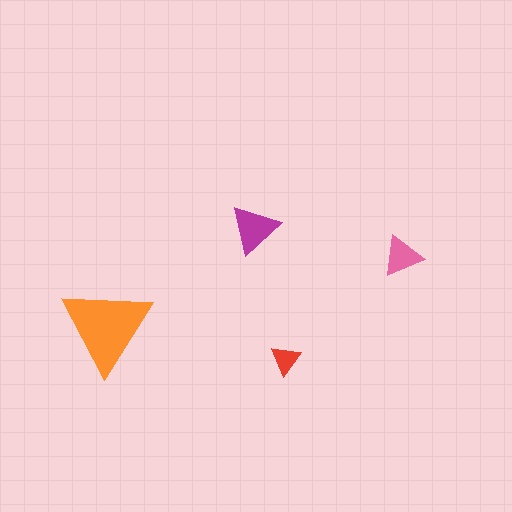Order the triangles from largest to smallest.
the orange one, the magenta one, the pink one, the red one.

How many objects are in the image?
There are 4 objects in the image.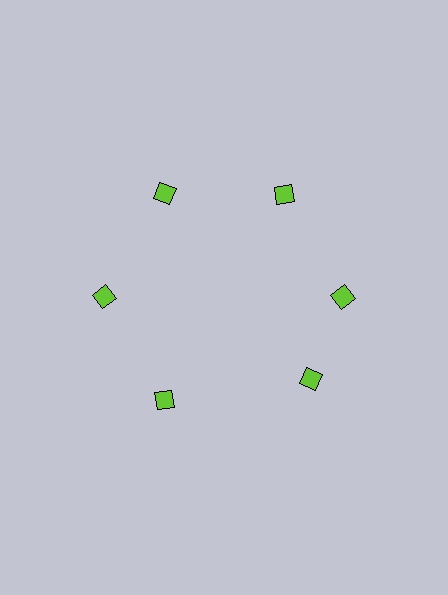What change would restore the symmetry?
The symmetry would be restored by rotating it back into even spacing with its neighbors so that all 6 diamonds sit at equal angles and equal distance from the center.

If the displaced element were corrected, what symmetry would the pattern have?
It would have 6-fold rotational symmetry — the pattern would map onto itself every 60 degrees.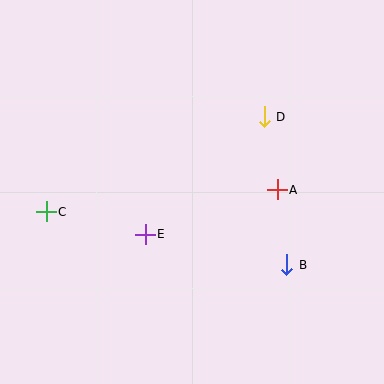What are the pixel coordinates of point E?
Point E is at (145, 234).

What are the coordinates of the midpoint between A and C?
The midpoint between A and C is at (162, 201).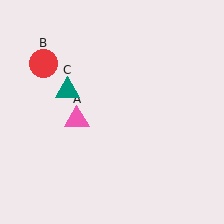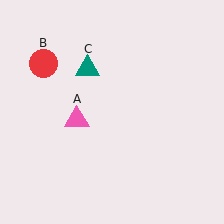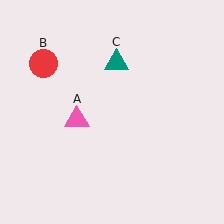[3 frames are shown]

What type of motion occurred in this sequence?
The teal triangle (object C) rotated clockwise around the center of the scene.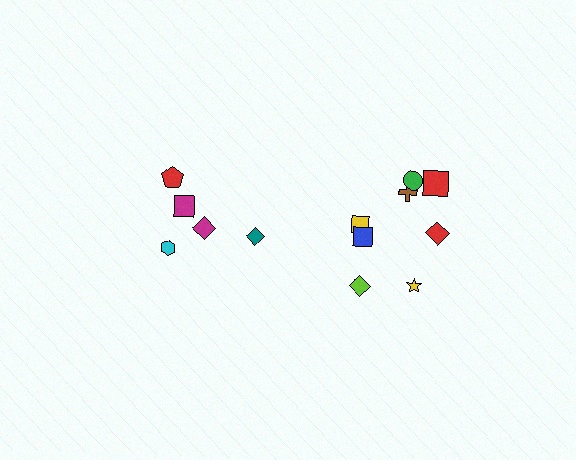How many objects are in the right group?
There are 8 objects.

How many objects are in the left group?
There are 5 objects.